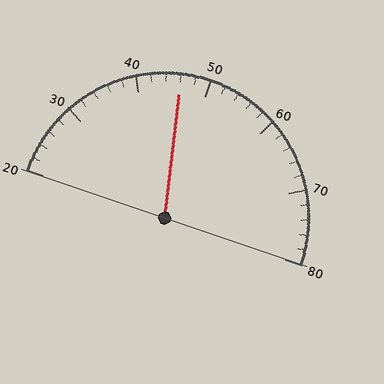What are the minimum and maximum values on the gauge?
The gauge ranges from 20 to 80.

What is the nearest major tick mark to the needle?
The nearest major tick mark is 50.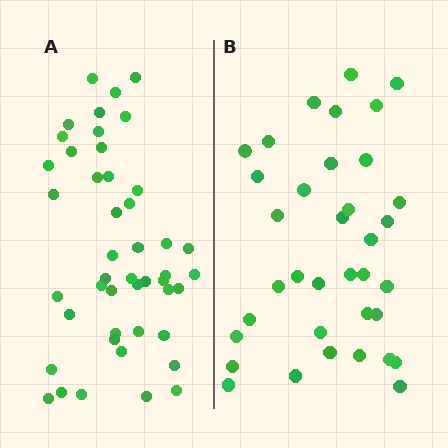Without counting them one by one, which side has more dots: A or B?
Region A (the left region) has more dots.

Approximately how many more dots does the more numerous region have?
Region A has roughly 10 or so more dots than region B.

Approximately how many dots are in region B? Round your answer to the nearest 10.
About 40 dots. (The exact count is 36, which rounds to 40.)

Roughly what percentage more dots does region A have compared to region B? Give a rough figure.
About 30% more.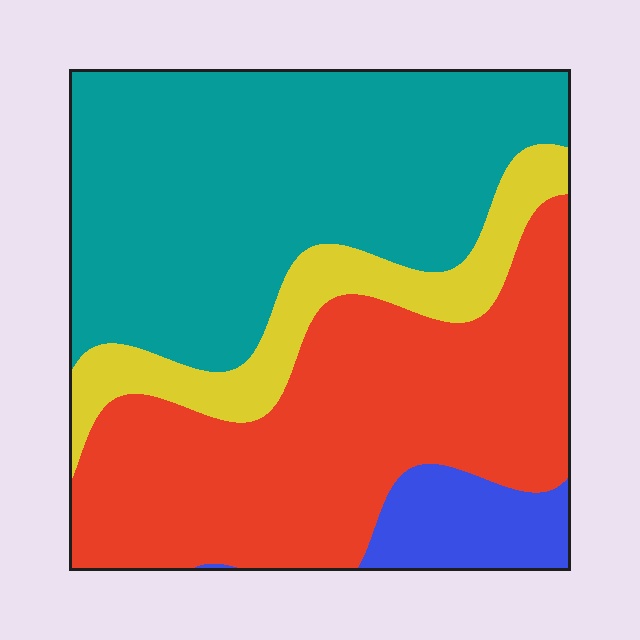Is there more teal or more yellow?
Teal.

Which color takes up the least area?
Blue, at roughly 5%.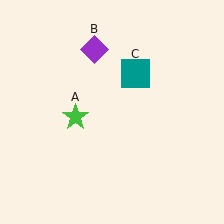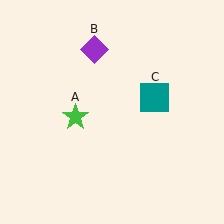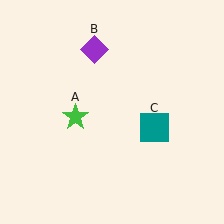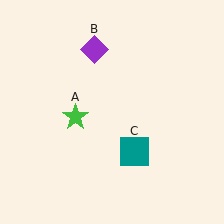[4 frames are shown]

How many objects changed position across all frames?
1 object changed position: teal square (object C).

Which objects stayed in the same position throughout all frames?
Green star (object A) and purple diamond (object B) remained stationary.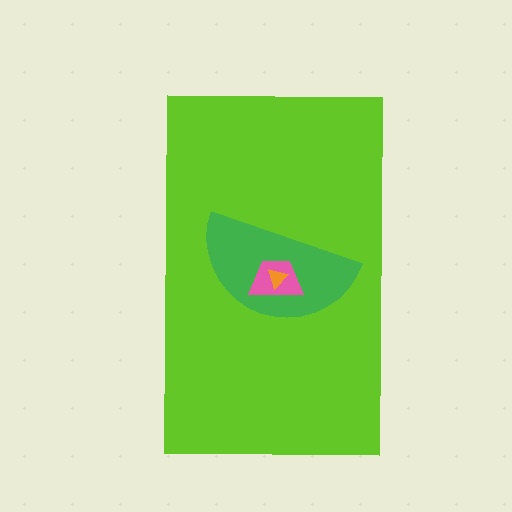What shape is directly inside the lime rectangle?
The green semicircle.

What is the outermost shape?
The lime rectangle.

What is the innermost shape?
The orange triangle.